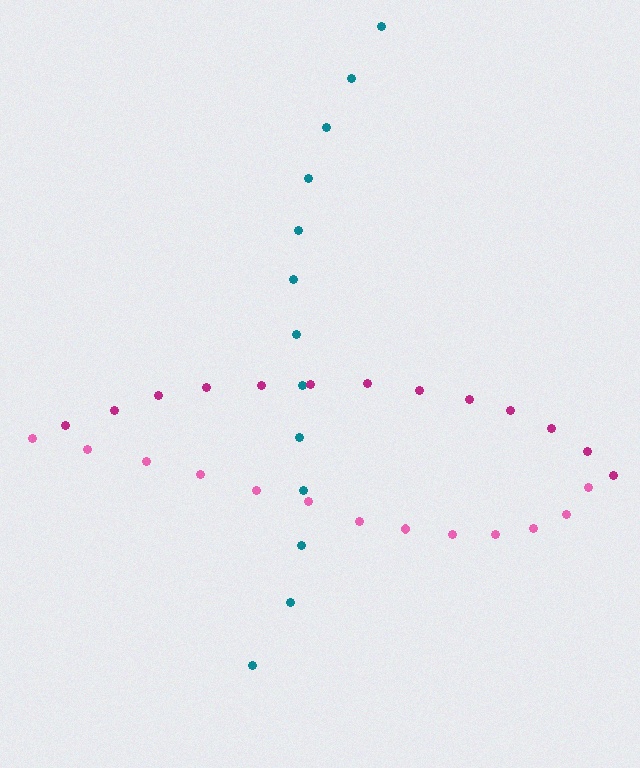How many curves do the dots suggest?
There are 3 distinct paths.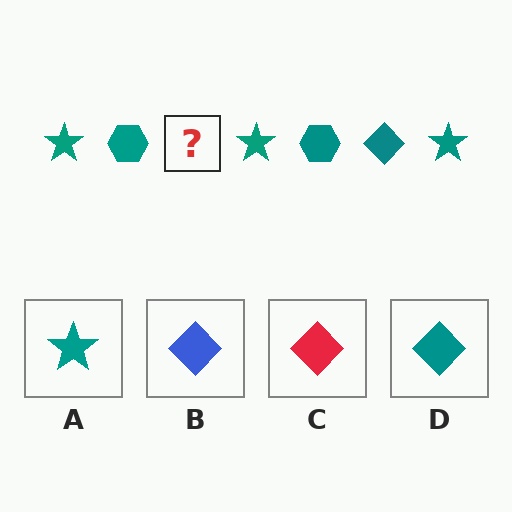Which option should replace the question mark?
Option D.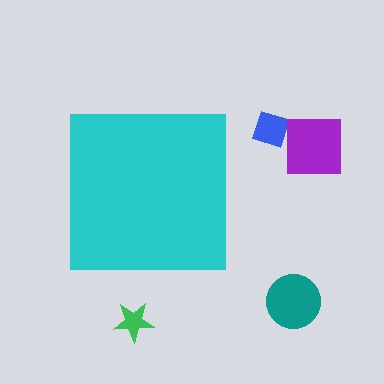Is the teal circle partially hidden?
No, the teal circle is fully visible.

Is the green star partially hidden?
No, the green star is fully visible.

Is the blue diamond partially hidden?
No, the blue diamond is fully visible.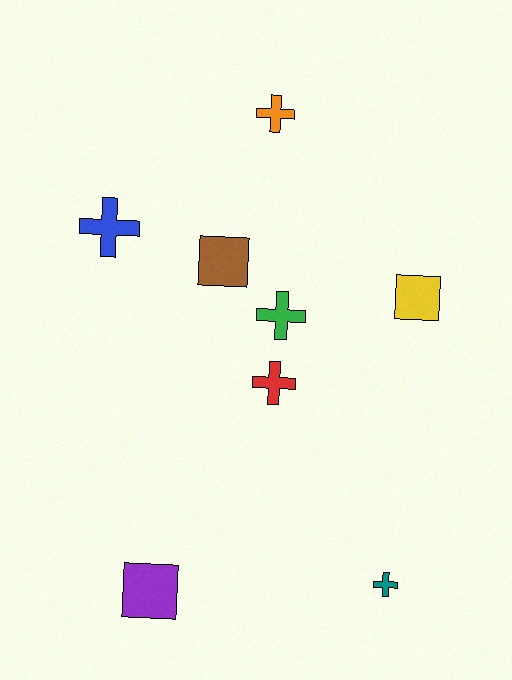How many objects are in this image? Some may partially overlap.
There are 8 objects.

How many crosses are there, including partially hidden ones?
There are 5 crosses.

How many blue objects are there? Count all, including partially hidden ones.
There is 1 blue object.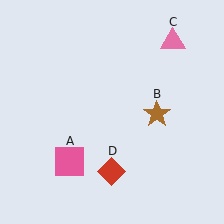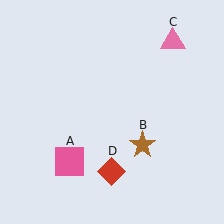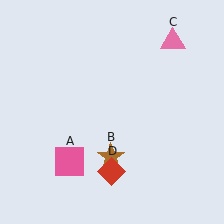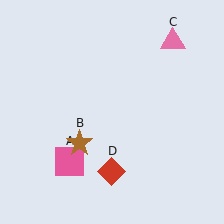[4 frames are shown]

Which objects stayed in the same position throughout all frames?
Pink square (object A) and pink triangle (object C) and red diamond (object D) remained stationary.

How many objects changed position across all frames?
1 object changed position: brown star (object B).